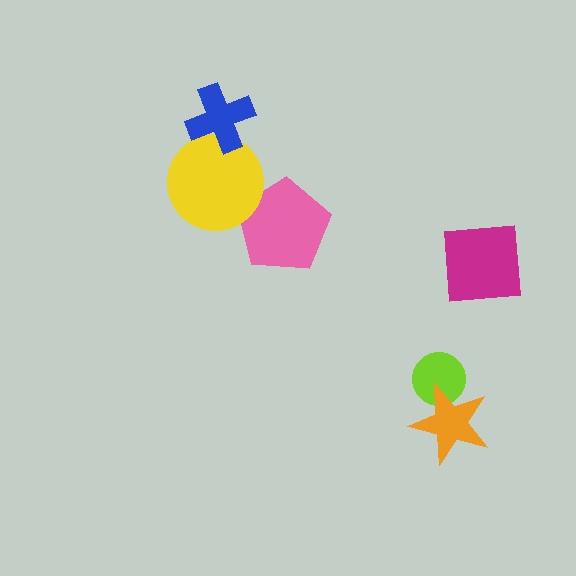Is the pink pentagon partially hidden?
Yes, it is partially covered by another shape.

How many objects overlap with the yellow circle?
2 objects overlap with the yellow circle.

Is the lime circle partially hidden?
Yes, it is partially covered by another shape.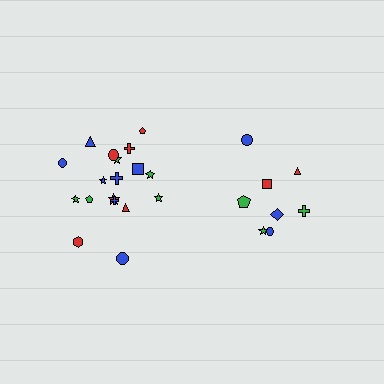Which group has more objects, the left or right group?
The left group.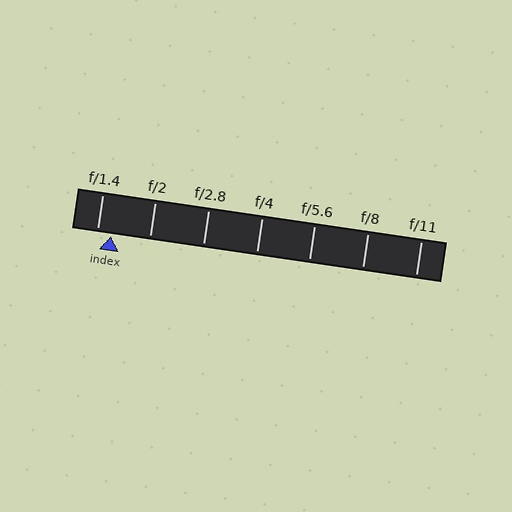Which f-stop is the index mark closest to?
The index mark is closest to f/1.4.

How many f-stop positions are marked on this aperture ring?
There are 7 f-stop positions marked.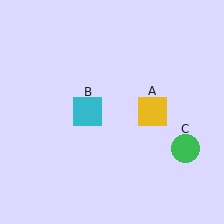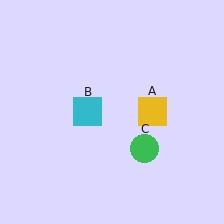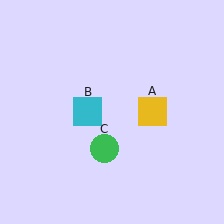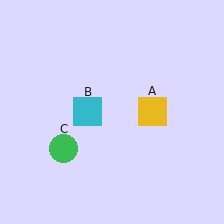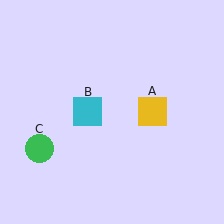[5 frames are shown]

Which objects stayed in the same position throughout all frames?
Yellow square (object A) and cyan square (object B) remained stationary.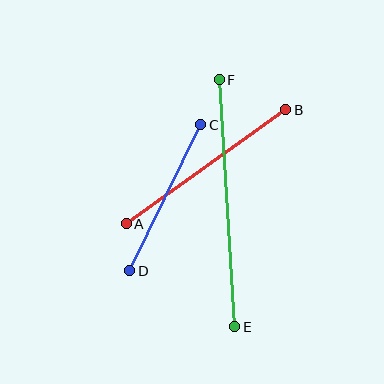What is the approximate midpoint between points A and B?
The midpoint is at approximately (206, 167) pixels.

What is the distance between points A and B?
The distance is approximately 196 pixels.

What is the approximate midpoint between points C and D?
The midpoint is at approximately (165, 198) pixels.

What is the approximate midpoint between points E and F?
The midpoint is at approximately (227, 203) pixels.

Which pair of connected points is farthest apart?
Points E and F are farthest apart.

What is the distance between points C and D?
The distance is approximately 162 pixels.